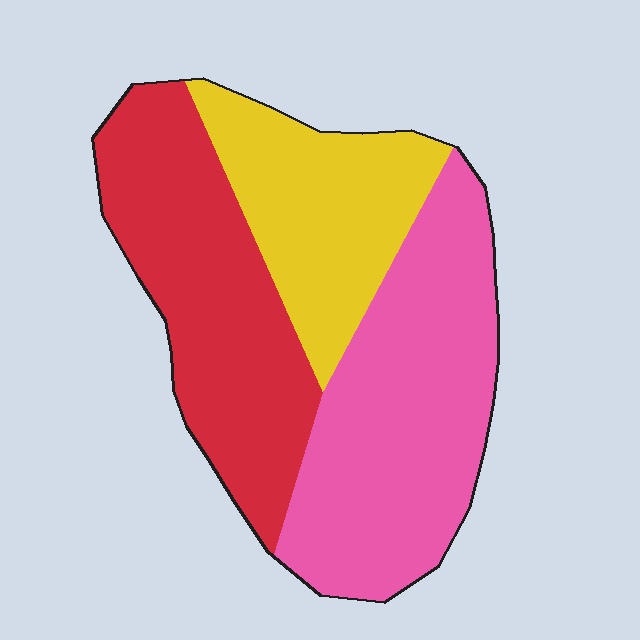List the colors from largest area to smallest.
From largest to smallest: pink, red, yellow.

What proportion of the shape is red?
Red covers around 35% of the shape.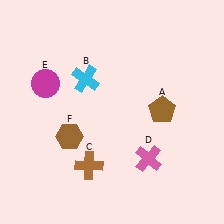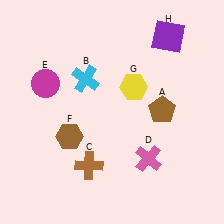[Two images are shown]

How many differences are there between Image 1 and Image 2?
There are 2 differences between the two images.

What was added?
A yellow hexagon (G), a purple square (H) were added in Image 2.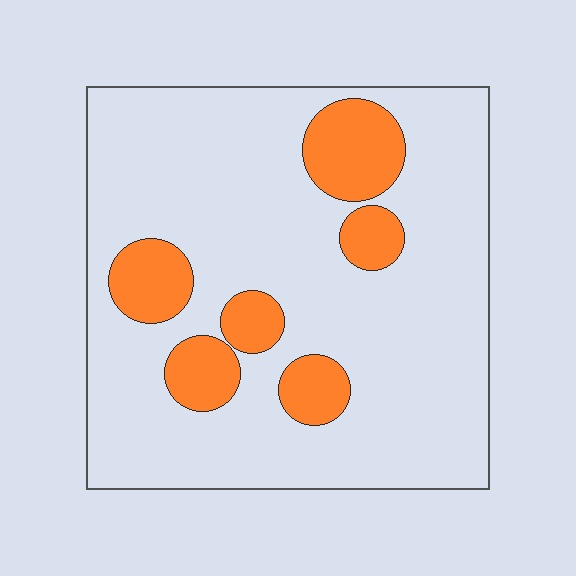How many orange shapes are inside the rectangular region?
6.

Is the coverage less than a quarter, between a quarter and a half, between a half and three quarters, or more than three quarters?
Less than a quarter.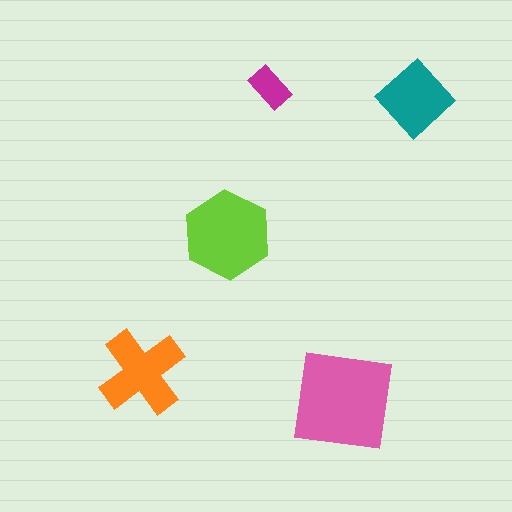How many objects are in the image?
There are 5 objects in the image.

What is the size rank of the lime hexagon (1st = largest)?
2nd.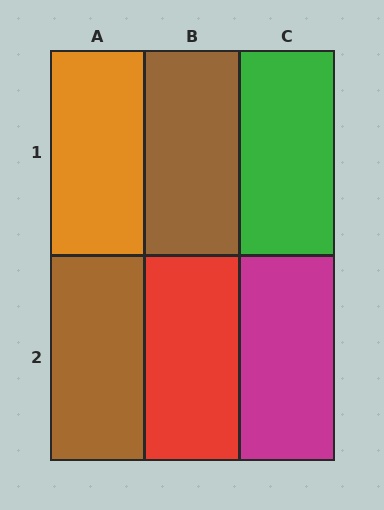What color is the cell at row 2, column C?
Magenta.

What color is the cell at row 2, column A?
Brown.